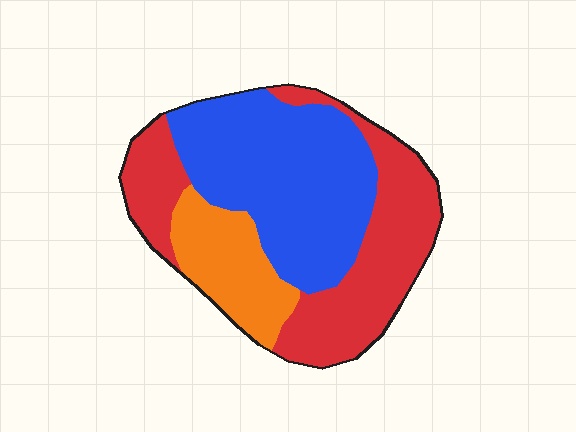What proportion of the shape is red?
Red takes up about two fifths (2/5) of the shape.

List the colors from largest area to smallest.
From largest to smallest: blue, red, orange.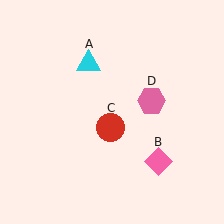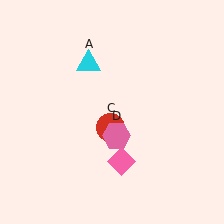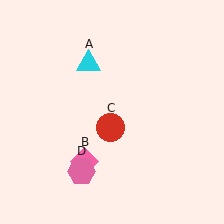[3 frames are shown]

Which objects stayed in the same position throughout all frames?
Cyan triangle (object A) and red circle (object C) remained stationary.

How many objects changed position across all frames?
2 objects changed position: pink diamond (object B), pink hexagon (object D).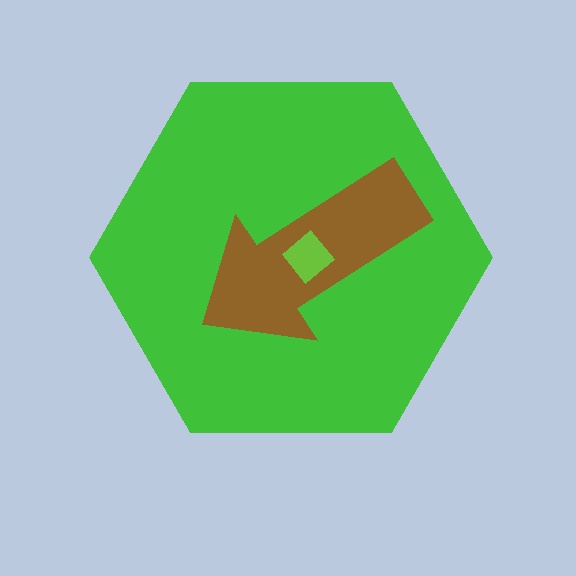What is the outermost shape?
The green hexagon.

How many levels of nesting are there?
3.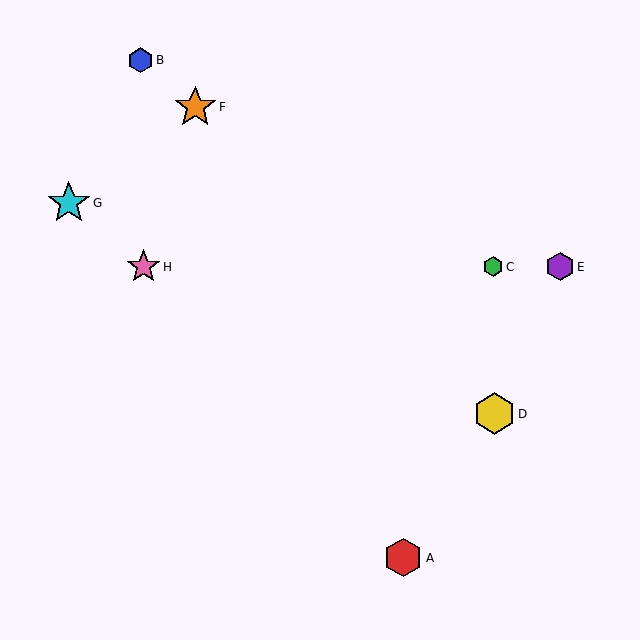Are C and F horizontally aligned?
No, C is at y≈267 and F is at y≈107.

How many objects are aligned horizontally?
3 objects (C, E, H) are aligned horizontally.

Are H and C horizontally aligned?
Yes, both are at y≈267.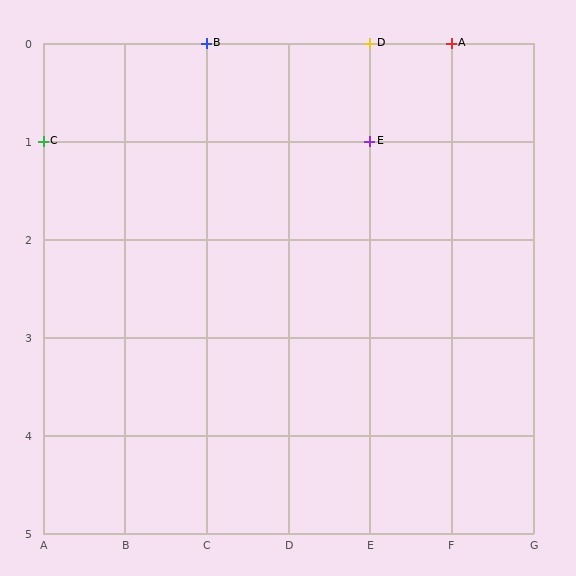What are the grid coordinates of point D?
Point D is at grid coordinates (E, 0).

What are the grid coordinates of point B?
Point B is at grid coordinates (C, 0).